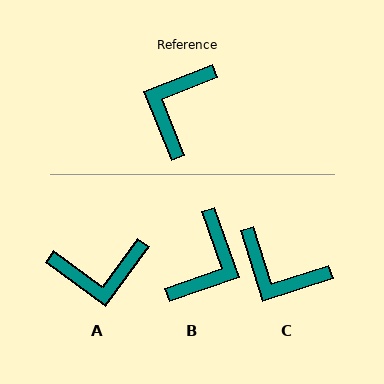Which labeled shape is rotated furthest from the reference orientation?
B, about 177 degrees away.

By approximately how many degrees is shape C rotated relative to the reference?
Approximately 86 degrees counter-clockwise.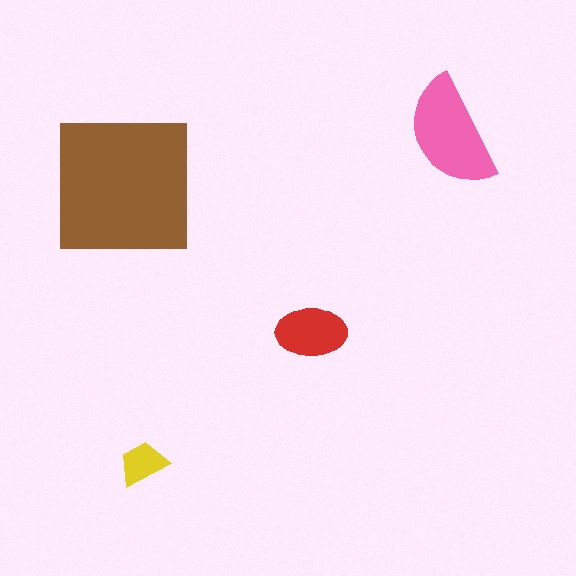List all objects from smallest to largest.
The yellow trapezoid, the red ellipse, the pink semicircle, the brown square.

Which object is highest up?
The pink semicircle is topmost.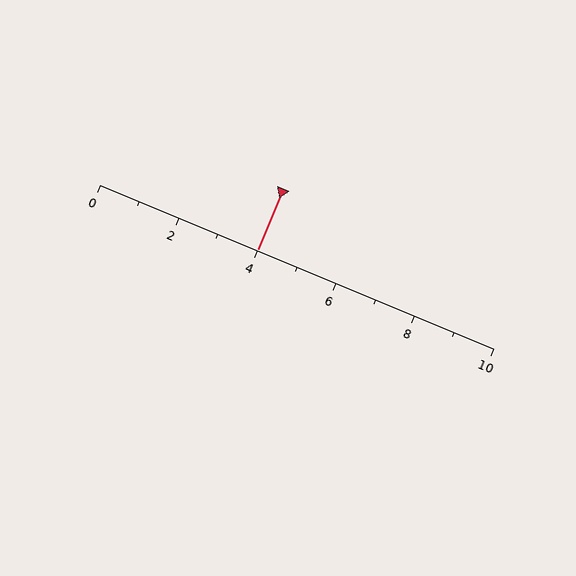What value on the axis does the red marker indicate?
The marker indicates approximately 4.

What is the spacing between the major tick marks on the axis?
The major ticks are spaced 2 apart.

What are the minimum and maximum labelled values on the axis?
The axis runs from 0 to 10.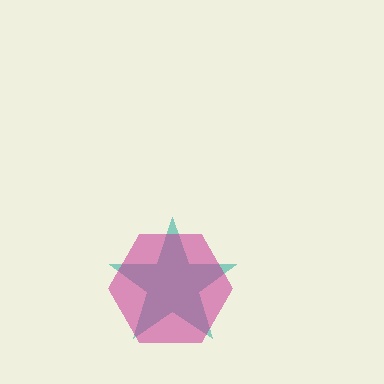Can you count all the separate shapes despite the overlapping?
Yes, there are 2 separate shapes.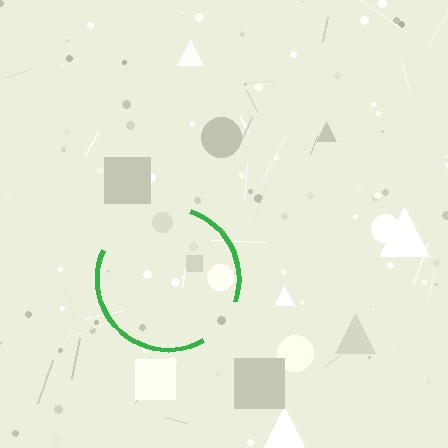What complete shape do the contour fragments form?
The contour fragments form a circle.